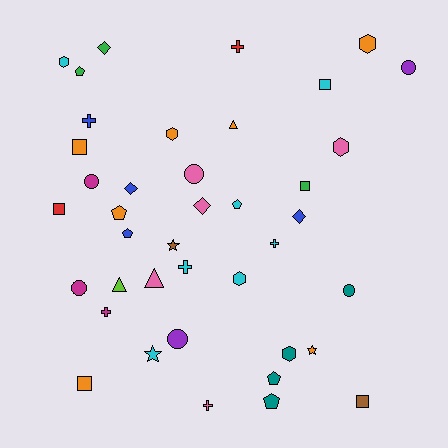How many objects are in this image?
There are 40 objects.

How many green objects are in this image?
There are 3 green objects.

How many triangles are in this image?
There are 3 triangles.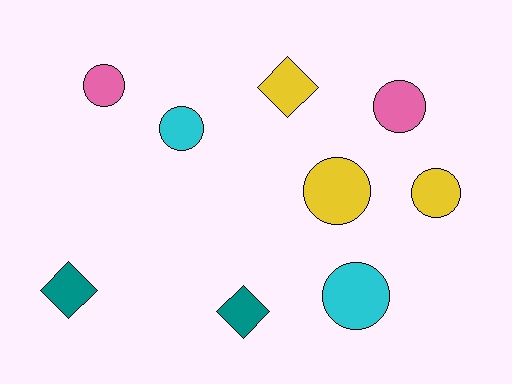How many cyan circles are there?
There are 2 cyan circles.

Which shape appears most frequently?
Circle, with 6 objects.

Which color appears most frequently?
Yellow, with 3 objects.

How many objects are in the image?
There are 9 objects.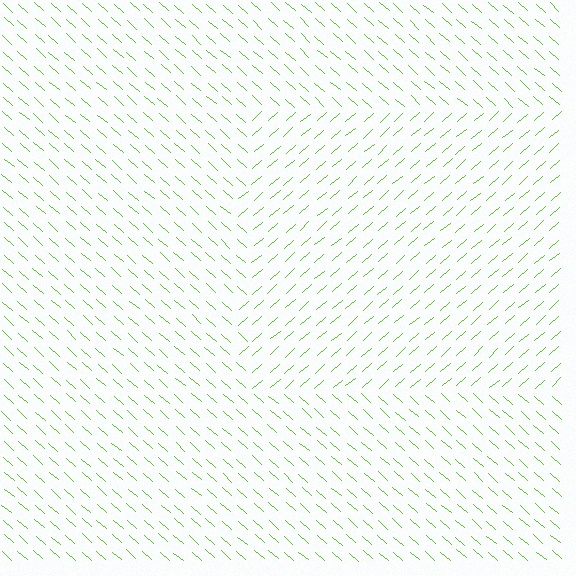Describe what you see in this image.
The image is filled with small lime line segments. A rectangle region in the image has lines oriented differently from the surrounding lines, creating a visible texture boundary.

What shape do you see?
I see a rectangle.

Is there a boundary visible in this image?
Yes, there is a texture boundary formed by a change in line orientation.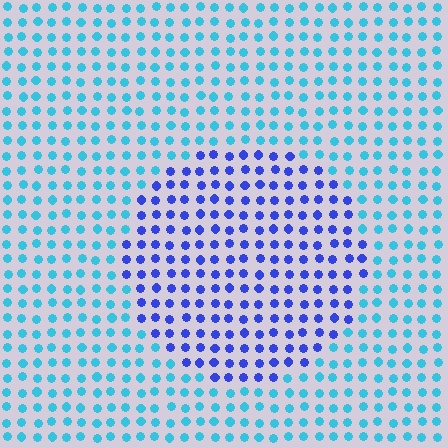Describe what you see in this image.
The image is filled with small cyan elements in a uniform arrangement. A circle-shaped region is visible where the elements are tinted to a slightly different hue, forming a subtle color boundary.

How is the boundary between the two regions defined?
The boundary is defined purely by a slight shift in hue (about 45 degrees). Spacing, size, and orientation are identical on both sides.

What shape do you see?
I see a circle.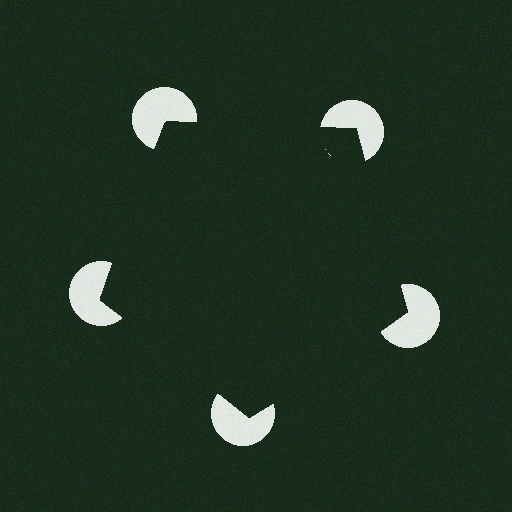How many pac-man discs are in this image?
There are 5 — one at each vertex of the illusory pentagon.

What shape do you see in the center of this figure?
An illusory pentagon — its edges are inferred from the aligned wedge cuts in the pac-man discs, not physically drawn.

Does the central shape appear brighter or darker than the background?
It typically appears slightly darker than the background, even though no actual brightness change is drawn.